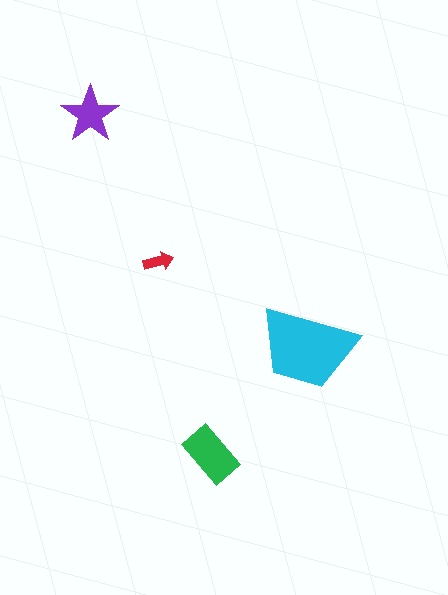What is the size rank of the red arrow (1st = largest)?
4th.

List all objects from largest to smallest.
The cyan trapezoid, the green rectangle, the purple star, the red arrow.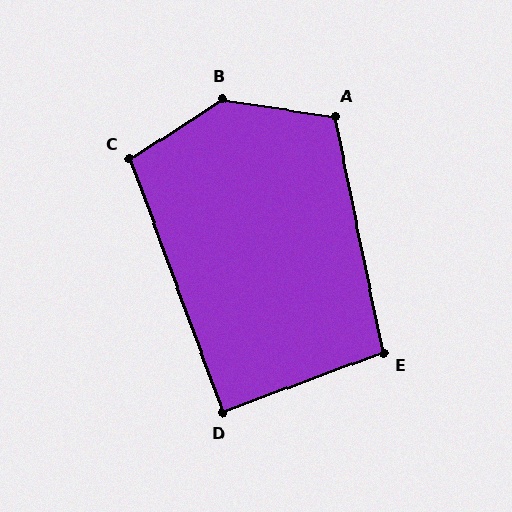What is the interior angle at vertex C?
Approximately 102 degrees (obtuse).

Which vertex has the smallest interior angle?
D, at approximately 90 degrees.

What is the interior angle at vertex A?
Approximately 111 degrees (obtuse).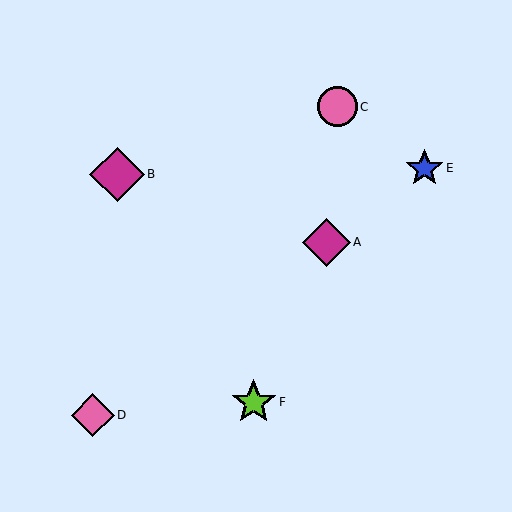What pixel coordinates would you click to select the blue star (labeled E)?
Click at (424, 168) to select the blue star E.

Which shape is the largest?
The magenta diamond (labeled B) is the largest.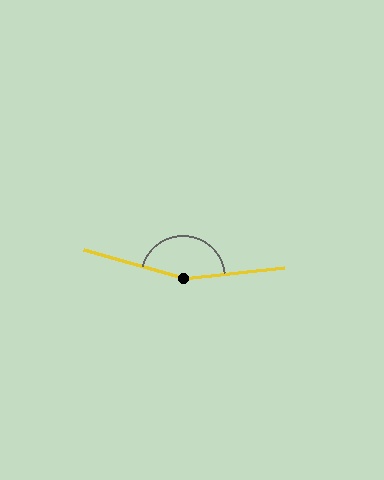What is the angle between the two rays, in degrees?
Approximately 158 degrees.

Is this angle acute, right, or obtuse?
It is obtuse.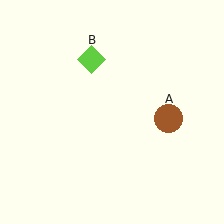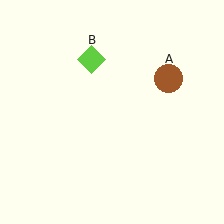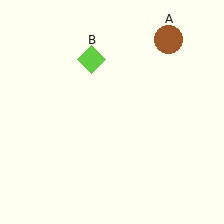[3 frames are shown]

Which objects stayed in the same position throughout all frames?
Lime diamond (object B) remained stationary.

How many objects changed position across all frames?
1 object changed position: brown circle (object A).